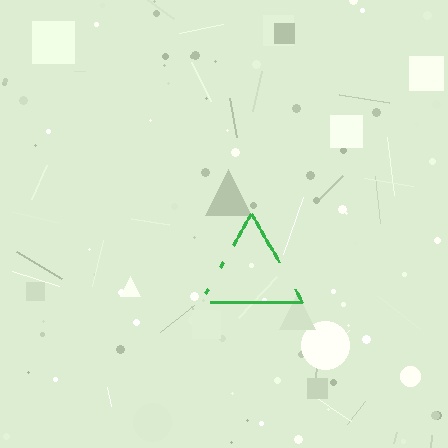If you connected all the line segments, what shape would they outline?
They would outline a triangle.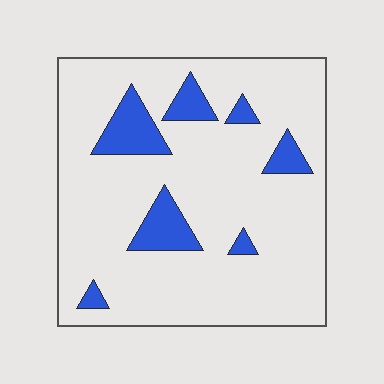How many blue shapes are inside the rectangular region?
7.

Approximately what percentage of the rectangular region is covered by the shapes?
Approximately 15%.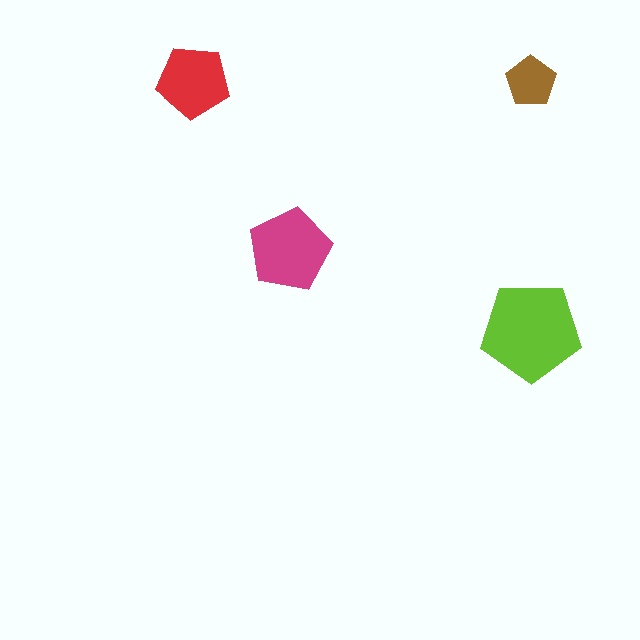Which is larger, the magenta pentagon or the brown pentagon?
The magenta one.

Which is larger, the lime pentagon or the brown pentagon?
The lime one.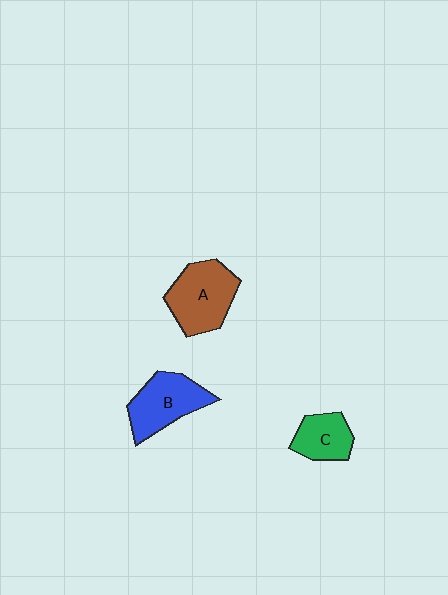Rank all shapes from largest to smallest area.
From largest to smallest: A (brown), B (blue), C (green).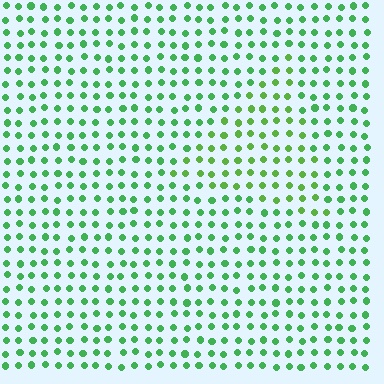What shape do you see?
I see a triangle.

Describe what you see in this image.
The image is filled with small green elements in a uniform arrangement. A triangle-shaped region is visible where the elements are tinted to a slightly different hue, forming a subtle color boundary.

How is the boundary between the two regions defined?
The boundary is defined purely by a slight shift in hue (about 25 degrees). Spacing, size, and orientation are identical on both sides.